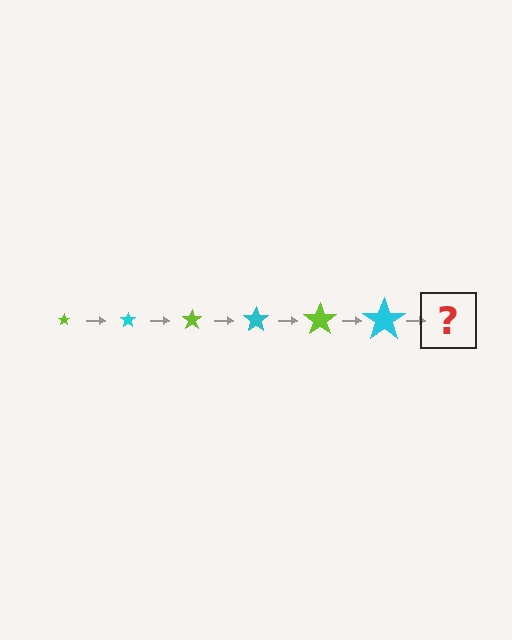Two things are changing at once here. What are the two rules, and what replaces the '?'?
The two rules are that the star grows larger each step and the color cycles through lime and cyan. The '?' should be a lime star, larger than the previous one.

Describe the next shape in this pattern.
It should be a lime star, larger than the previous one.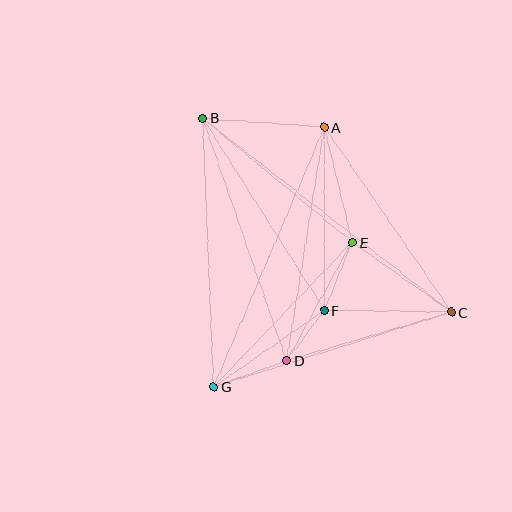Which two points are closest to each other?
Points D and F are closest to each other.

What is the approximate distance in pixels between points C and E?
The distance between C and E is approximately 121 pixels.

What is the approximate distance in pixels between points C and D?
The distance between C and D is approximately 171 pixels.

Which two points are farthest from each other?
Points B and C are farthest from each other.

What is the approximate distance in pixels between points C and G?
The distance between C and G is approximately 249 pixels.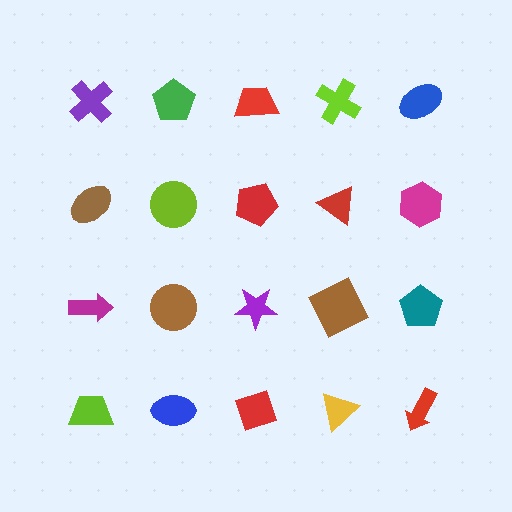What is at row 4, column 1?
A lime trapezoid.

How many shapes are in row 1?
5 shapes.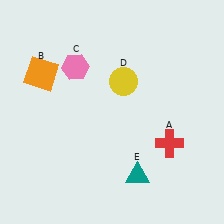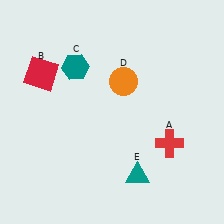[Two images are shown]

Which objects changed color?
B changed from orange to red. C changed from pink to teal. D changed from yellow to orange.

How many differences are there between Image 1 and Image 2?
There are 3 differences between the two images.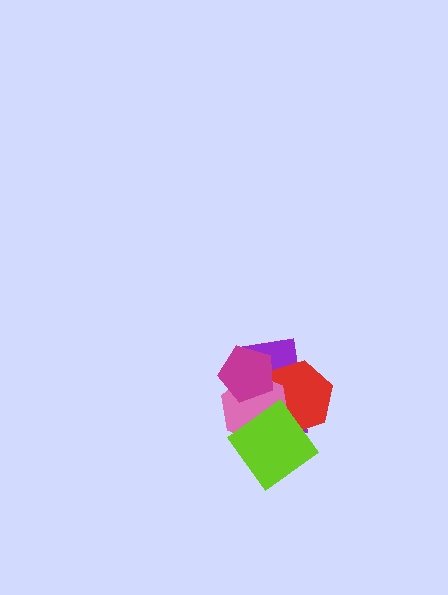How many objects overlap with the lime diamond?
3 objects overlap with the lime diamond.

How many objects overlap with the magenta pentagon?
3 objects overlap with the magenta pentagon.